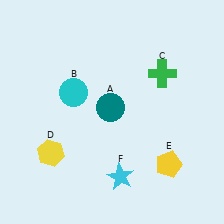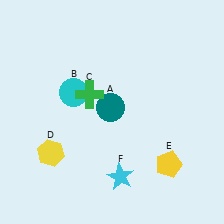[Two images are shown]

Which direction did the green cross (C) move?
The green cross (C) moved left.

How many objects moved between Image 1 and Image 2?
1 object moved between the two images.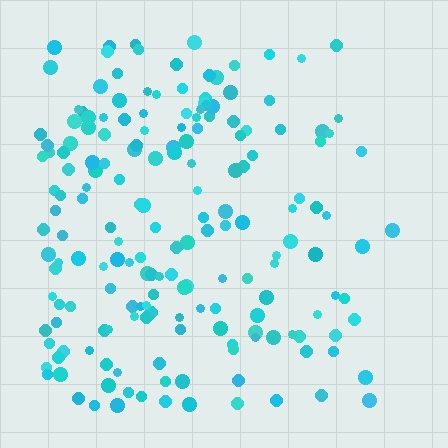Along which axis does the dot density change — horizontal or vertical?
Horizontal.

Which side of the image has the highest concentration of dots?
The left.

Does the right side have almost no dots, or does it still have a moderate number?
Still a moderate number, just noticeably fewer than the left.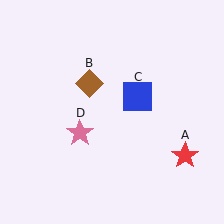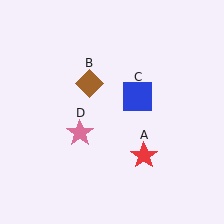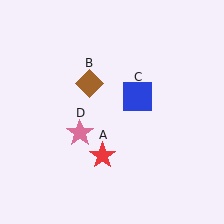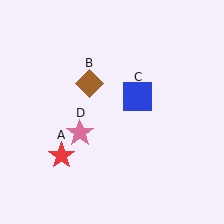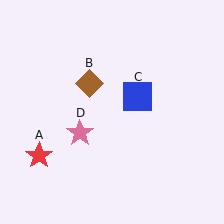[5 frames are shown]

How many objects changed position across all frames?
1 object changed position: red star (object A).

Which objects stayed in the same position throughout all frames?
Brown diamond (object B) and blue square (object C) and pink star (object D) remained stationary.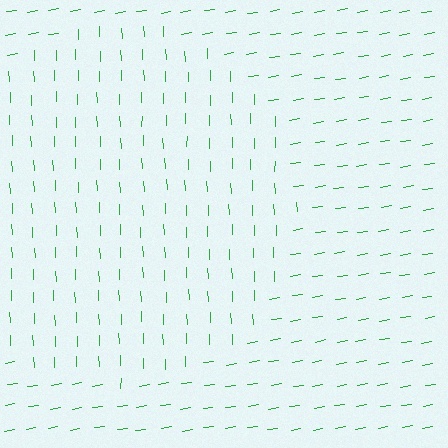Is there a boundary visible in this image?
Yes, there is a texture boundary formed by a change in line orientation.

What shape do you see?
I see a circle.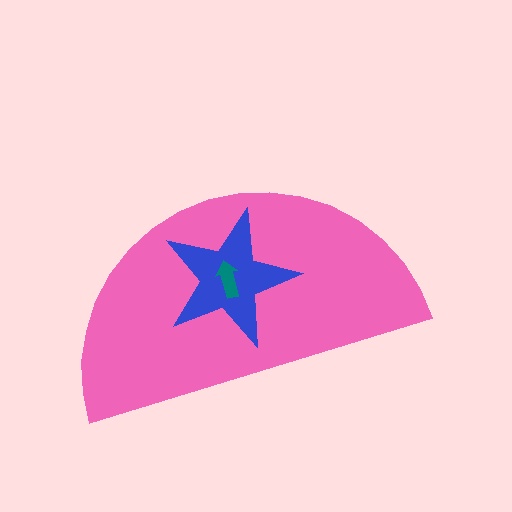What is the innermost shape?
The teal arrow.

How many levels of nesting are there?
3.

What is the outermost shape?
The pink semicircle.